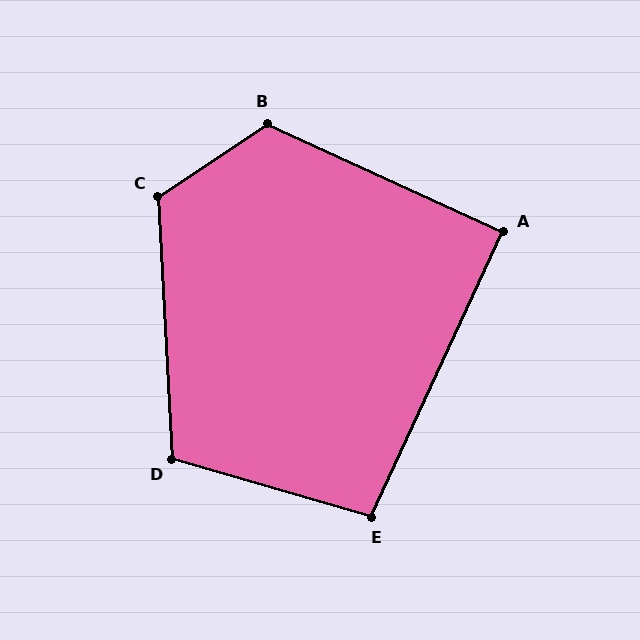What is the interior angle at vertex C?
Approximately 121 degrees (obtuse).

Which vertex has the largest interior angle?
B, at approximately 122 degrees.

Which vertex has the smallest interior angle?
A, at approximately 90 degrees.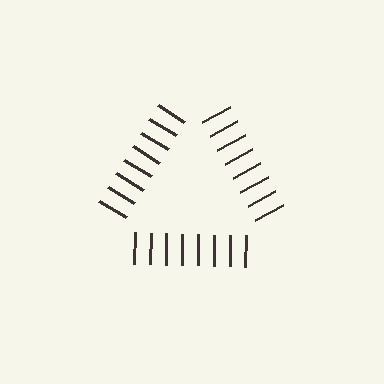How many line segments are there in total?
24 — 8 along each of the 3 edges.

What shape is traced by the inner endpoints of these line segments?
An illusory triangle — the line segments terminate on its edges but no continuous stroke is drawn.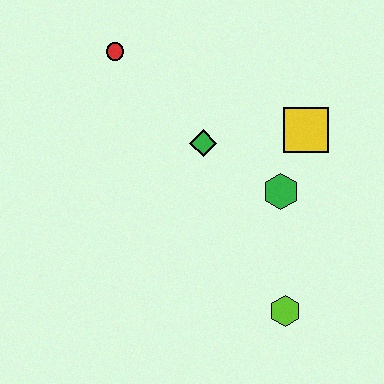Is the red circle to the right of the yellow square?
No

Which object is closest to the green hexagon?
The yellow square is closest to the green hexagon.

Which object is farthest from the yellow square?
The red circle is farthest from the yellow square.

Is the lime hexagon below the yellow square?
Yes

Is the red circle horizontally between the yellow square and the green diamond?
No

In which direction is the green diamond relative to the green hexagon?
The green diamond is to the left of the green hexagon.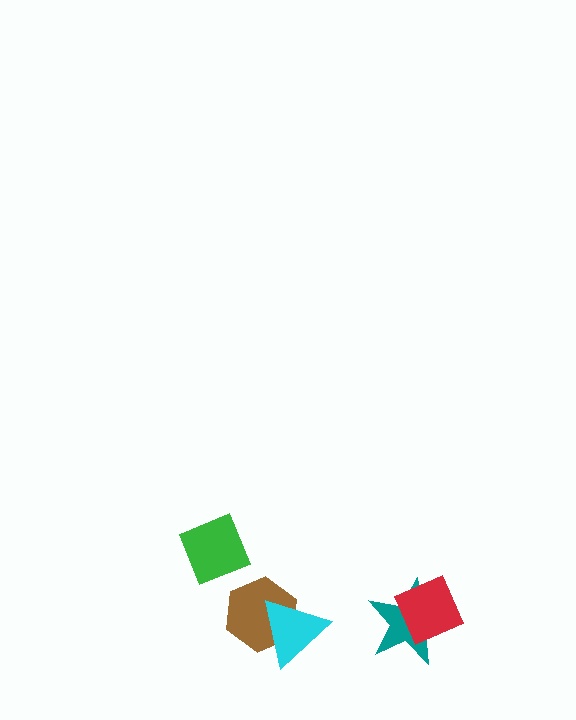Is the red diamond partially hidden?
No, no other shape covers it.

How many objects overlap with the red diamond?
1 object overlaps with the red diamond.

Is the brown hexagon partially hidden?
Yes, it is partially covered by another shape.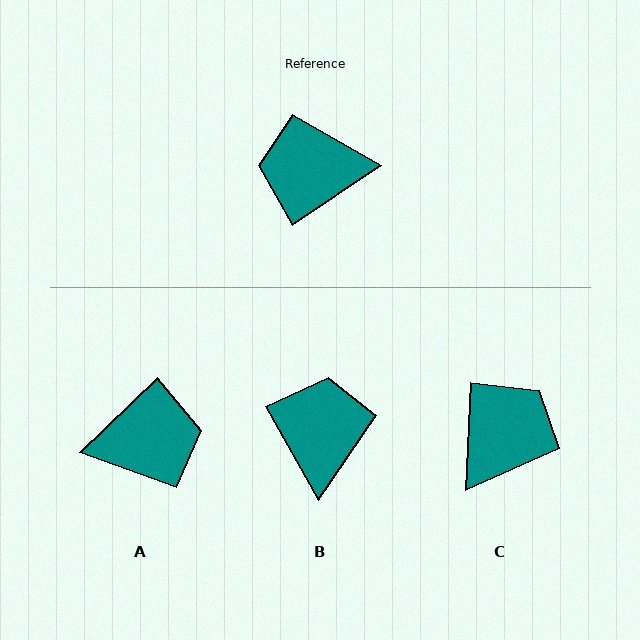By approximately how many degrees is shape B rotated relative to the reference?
Approximately 95 degrees clockwise.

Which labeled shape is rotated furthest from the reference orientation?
A, about 170 degrees away.